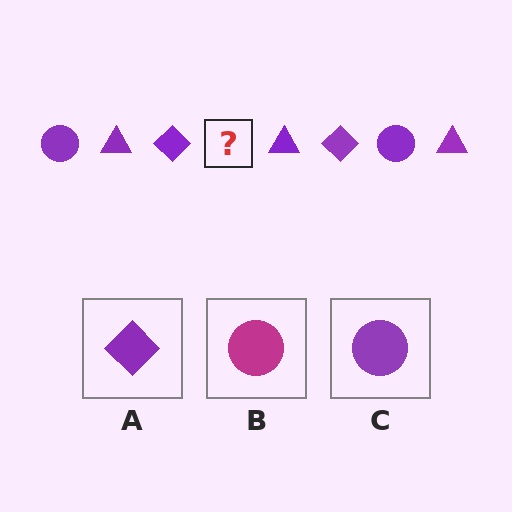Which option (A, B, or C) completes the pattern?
C.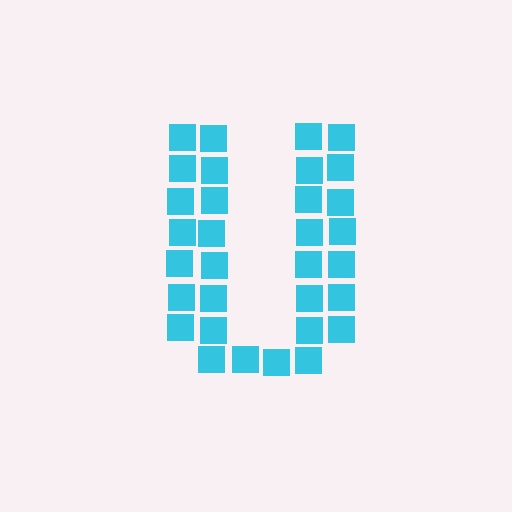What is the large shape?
The large shape is the letter U.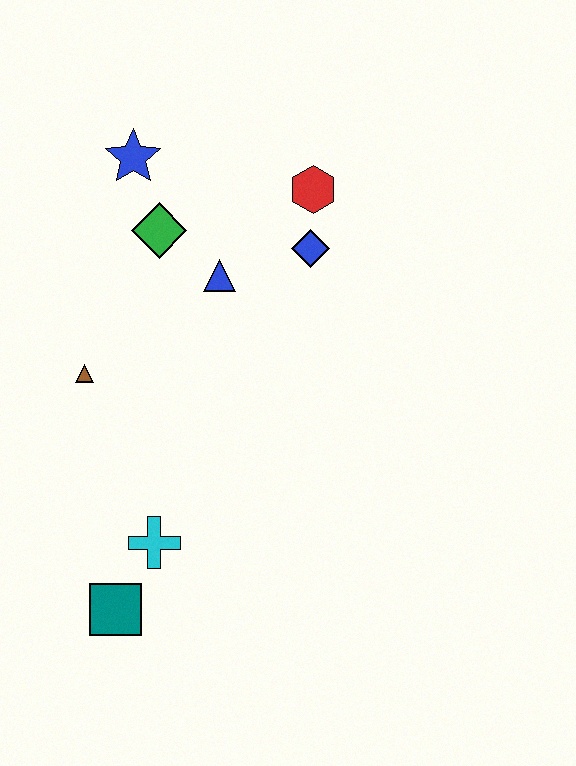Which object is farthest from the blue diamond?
The teal square is farthest from the blue diamond.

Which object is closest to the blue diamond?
The red hexagon is closest to the blue diamond.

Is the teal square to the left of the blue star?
Yes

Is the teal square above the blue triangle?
No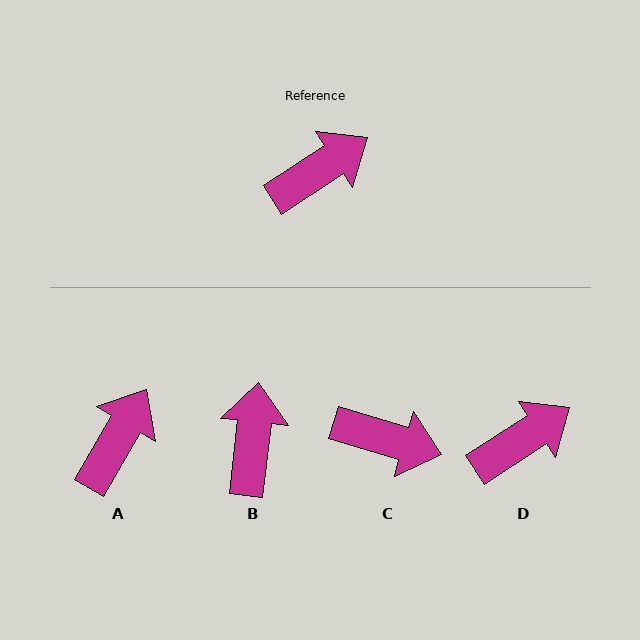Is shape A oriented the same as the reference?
No, it is off by about 27 degrees.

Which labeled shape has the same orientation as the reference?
D.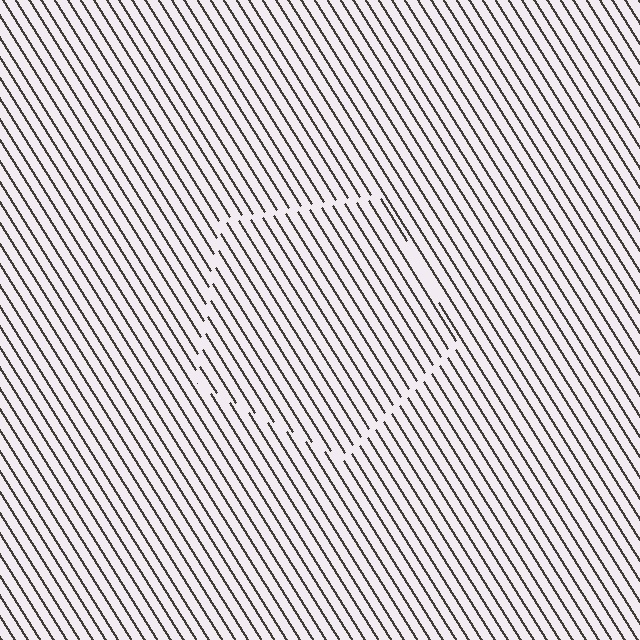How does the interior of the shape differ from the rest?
The interior of the shape contains the same grating, shifted by half a period — the contour is defined by the phase discontinuity where line-ends from the inner and outer gratings abut.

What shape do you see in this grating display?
An illusory pentagon. The interior of the shape contains the same grating, shifted by half a period — the contour is defined by the phase discontinuity where line-ends from the inner and outer gratings abut.